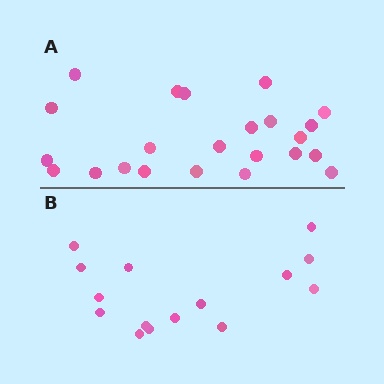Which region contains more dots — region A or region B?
Region A (the top region) has more dots.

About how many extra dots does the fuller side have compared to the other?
Region A has roughly 8 or so more dots than region B.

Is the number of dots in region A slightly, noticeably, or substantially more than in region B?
Region A has substantially more. The ratio is roughly 1.5 to 1.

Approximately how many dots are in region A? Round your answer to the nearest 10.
About 20 dots. (The exact count is 23, which rounds to 20.)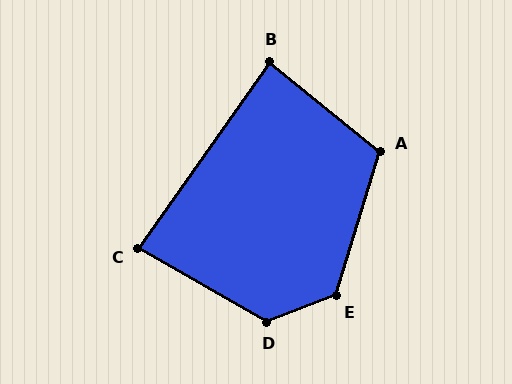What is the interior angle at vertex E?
Approximately 128 degrees (obtuse).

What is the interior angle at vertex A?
Approximately 112 degrees (obtuse).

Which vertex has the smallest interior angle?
C, at approximately 85 degrees.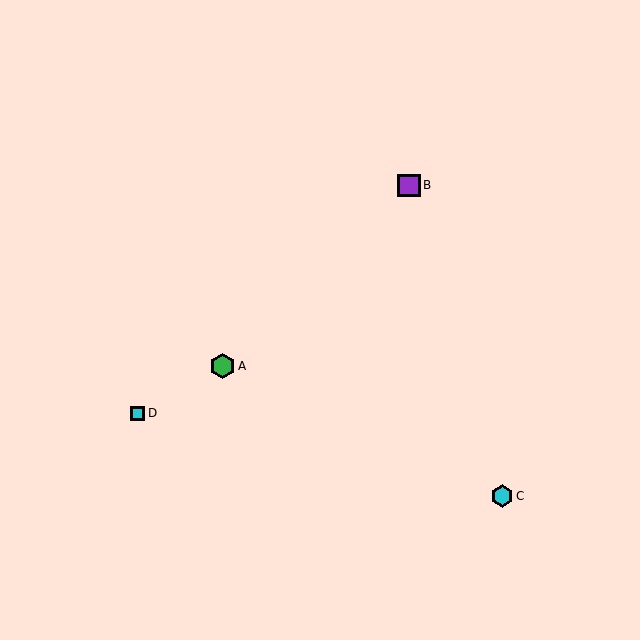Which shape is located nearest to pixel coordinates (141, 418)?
The cyan square (labeled D) at (138, 413) is nearest to that location.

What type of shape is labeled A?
Shape A is a green hexagon.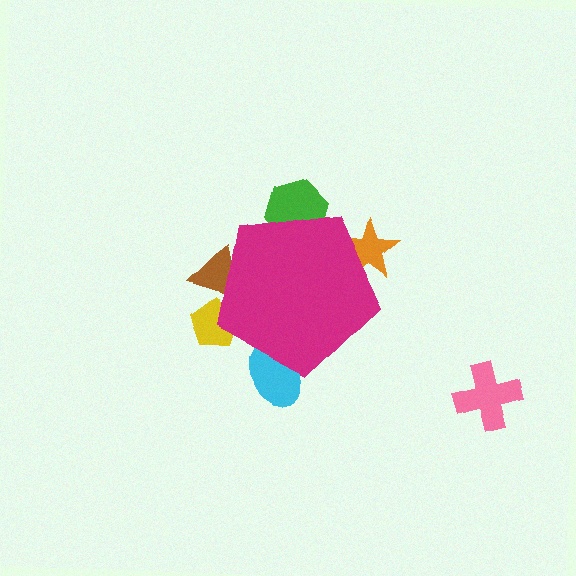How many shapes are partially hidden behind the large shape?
5 shapes are partially hidden.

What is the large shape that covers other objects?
A magenta pentagon.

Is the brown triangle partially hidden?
Yes, the brown triangle is partially hidden behind the magenta pentagon.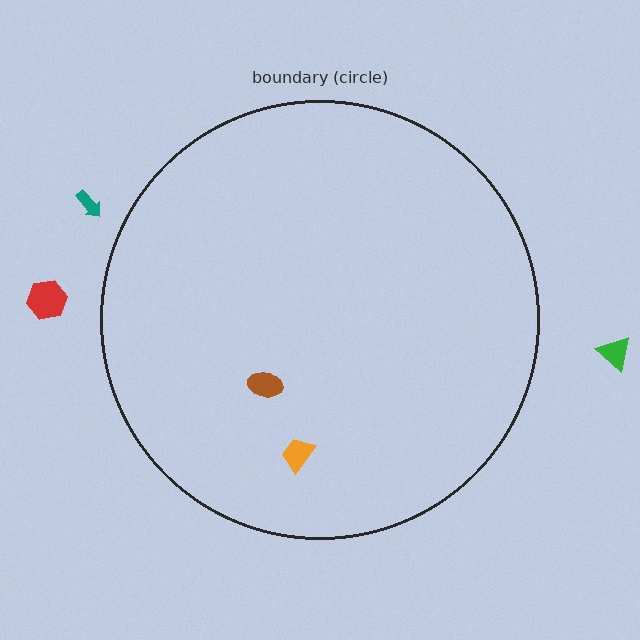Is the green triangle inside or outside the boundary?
Outside.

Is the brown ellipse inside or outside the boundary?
Inside.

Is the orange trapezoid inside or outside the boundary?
Inside.